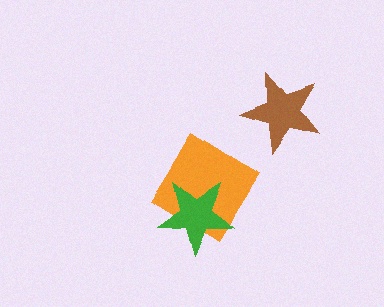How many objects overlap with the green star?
1 object overlaps with the green star.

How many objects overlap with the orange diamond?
1 object overlaps with the orange diamond.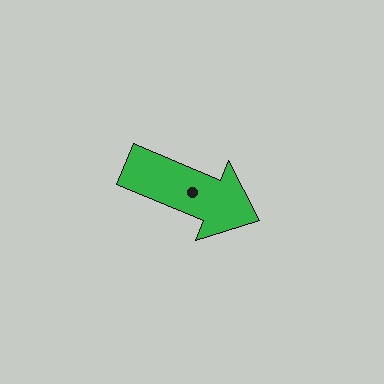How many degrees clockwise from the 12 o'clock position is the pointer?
Approximately 113 degrees.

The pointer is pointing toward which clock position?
Roughly 4 o'clock.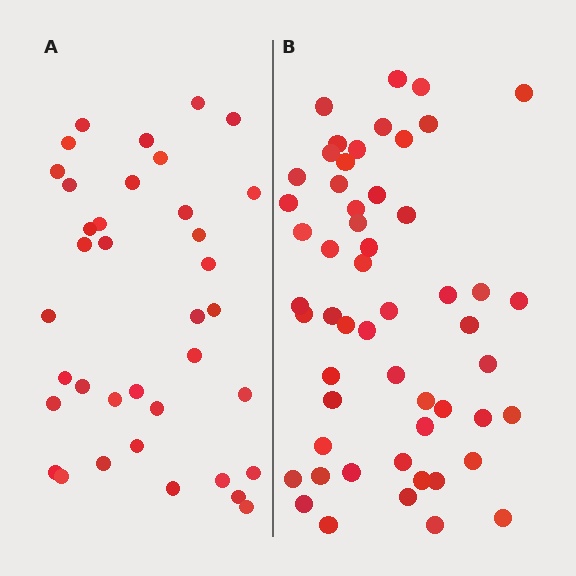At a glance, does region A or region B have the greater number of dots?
Region B (the right region) has more dots.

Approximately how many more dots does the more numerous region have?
Region B has approximately 15 more dots than region A.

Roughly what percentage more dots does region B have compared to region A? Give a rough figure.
About 45% more.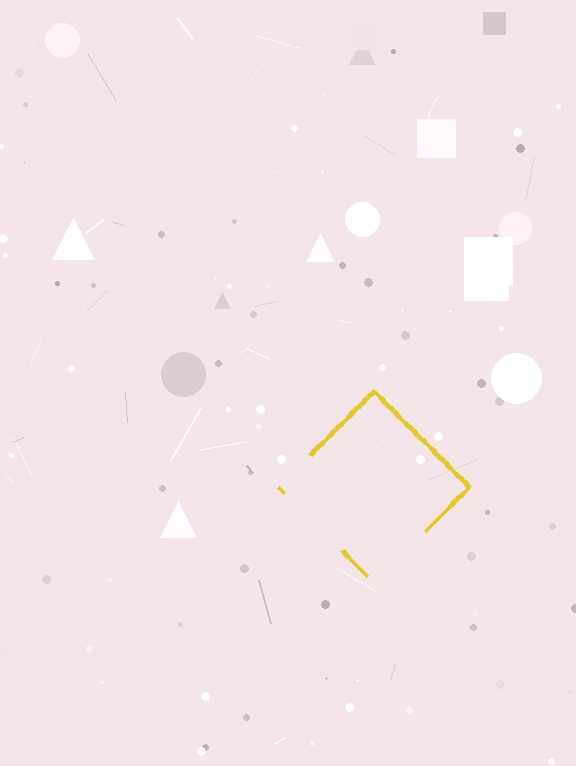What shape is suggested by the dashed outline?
The dashed outline suggests a diamond.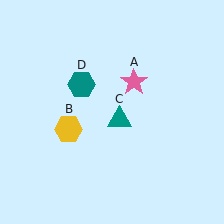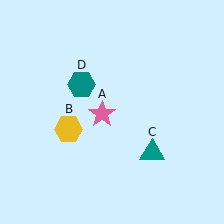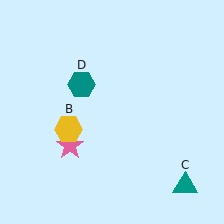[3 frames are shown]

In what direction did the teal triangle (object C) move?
The teal triangle (object C) moved down and to the right.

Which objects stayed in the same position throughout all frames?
Yellow hexagon (object B) and teal hexagon (object D) remained stationary.